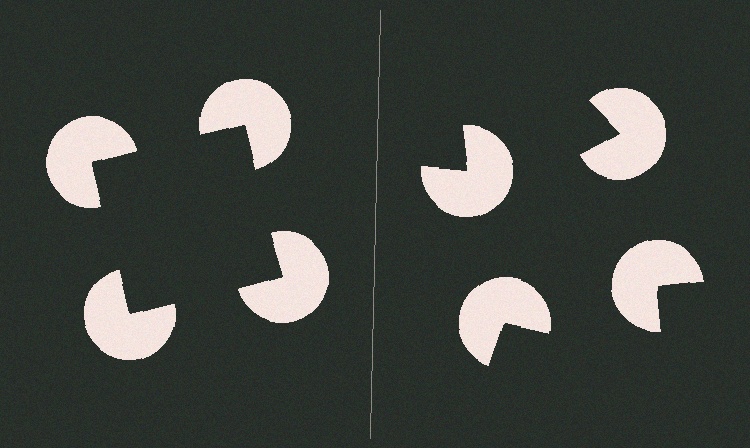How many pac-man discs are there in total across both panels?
8 — 4 on each side.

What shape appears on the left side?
An illusory square.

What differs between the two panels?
The pac-man discs are positioned identically on both sides; only the wedge orientations differ. On the left they align to a square; on the right they are misaligned.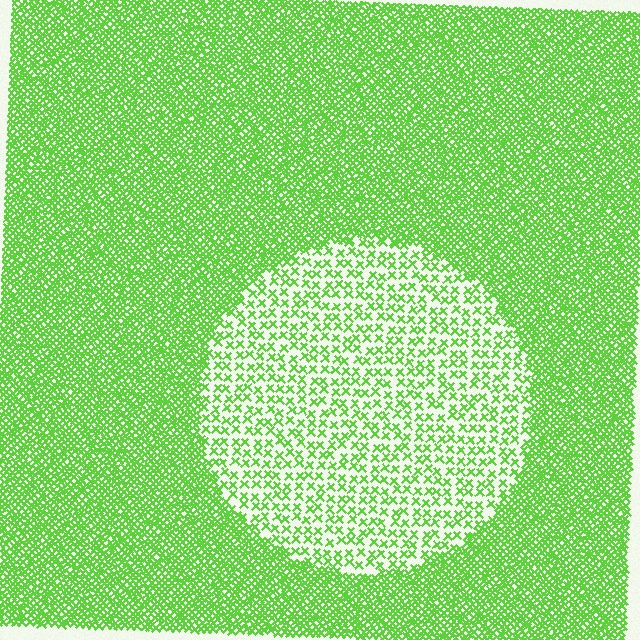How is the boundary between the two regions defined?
The boundary is defined by a change in element density (approximately 2.8x ratio). All elements are the same color, size, and shape.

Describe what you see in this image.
The image contains small lime elements arranged at two different densities. A circle-shaped region is visible where the elements are less densely packed than the surrounding area.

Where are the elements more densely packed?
The elements are more densely packed outside the circle boundary.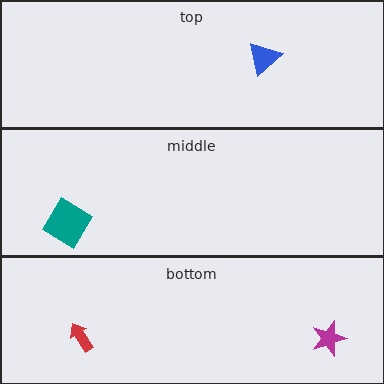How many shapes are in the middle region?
1.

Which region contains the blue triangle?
The top region.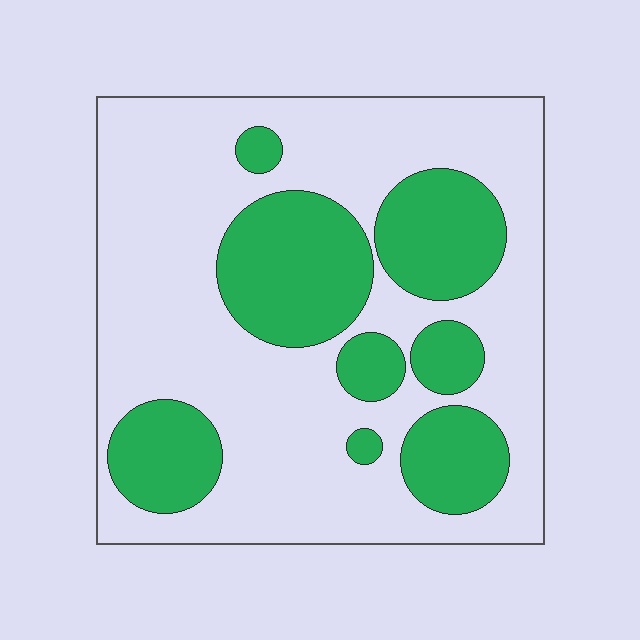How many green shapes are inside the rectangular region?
8.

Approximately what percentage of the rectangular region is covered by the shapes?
Approximately 30%.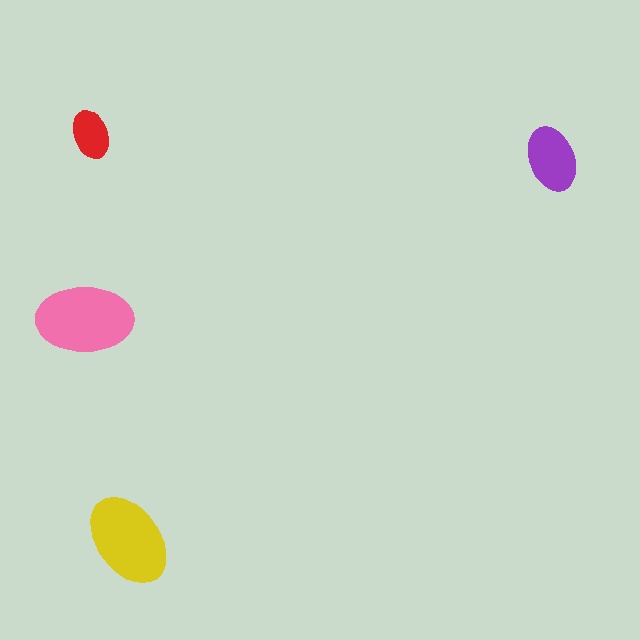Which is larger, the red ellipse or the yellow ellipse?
The yellow one.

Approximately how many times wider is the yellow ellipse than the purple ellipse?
About 1.5 times wider.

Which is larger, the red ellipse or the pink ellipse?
The pink one.